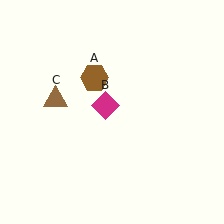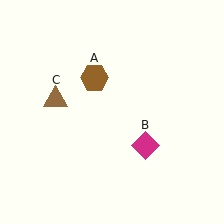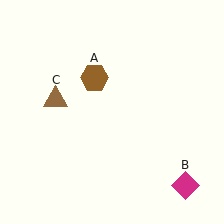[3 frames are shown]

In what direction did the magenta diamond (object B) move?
The magenta diamond (object B) moved down and to the right.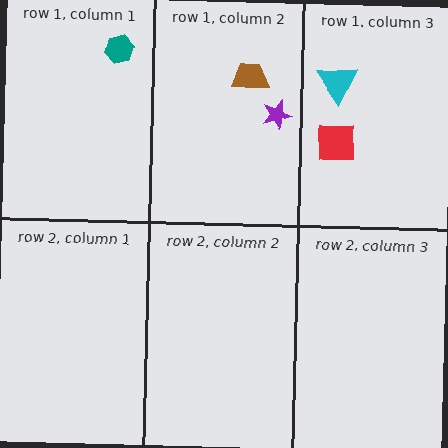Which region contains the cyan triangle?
The row 1, column 3 region.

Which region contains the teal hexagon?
The row 1, column 1 region.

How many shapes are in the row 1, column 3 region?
2.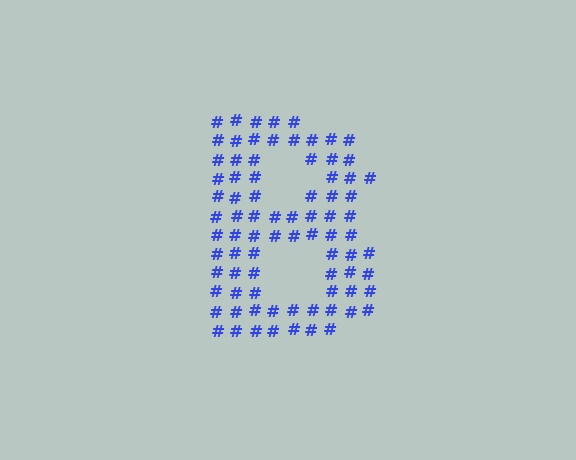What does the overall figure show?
The overall figure shows the letter B.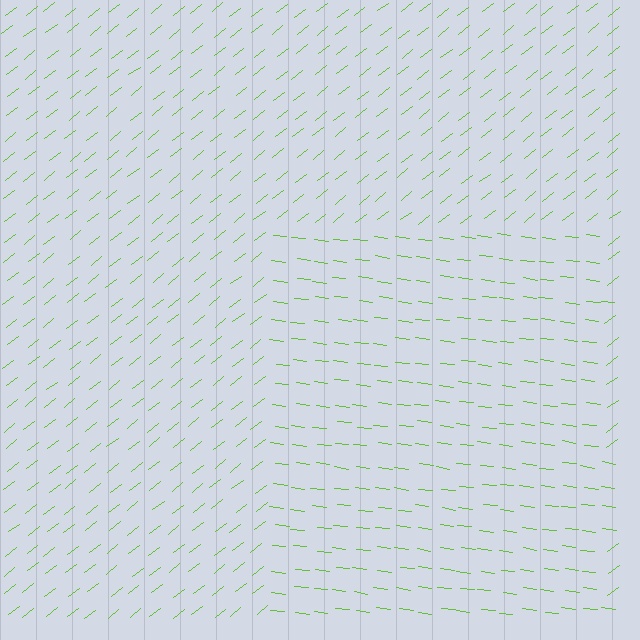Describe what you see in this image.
The image is filled with small lime line segments. A rectangle region in the image has lines oriented differently from the surrounding lines, creating a visible texture boundary.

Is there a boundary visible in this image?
Yes, there is a texture boundary formed by a change in line orientation.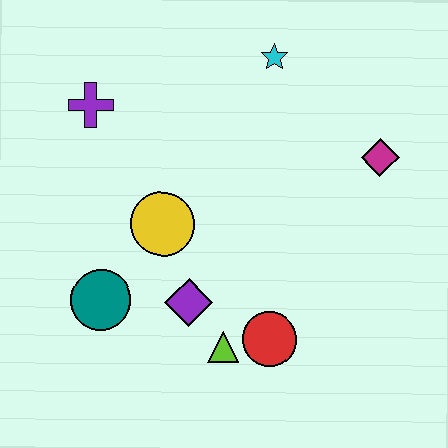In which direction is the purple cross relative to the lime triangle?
The purple cross is above the lime triangle.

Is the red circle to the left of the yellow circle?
No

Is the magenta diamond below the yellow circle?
No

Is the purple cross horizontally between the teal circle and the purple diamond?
No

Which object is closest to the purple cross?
The yellow circle is closest to the purple cross.